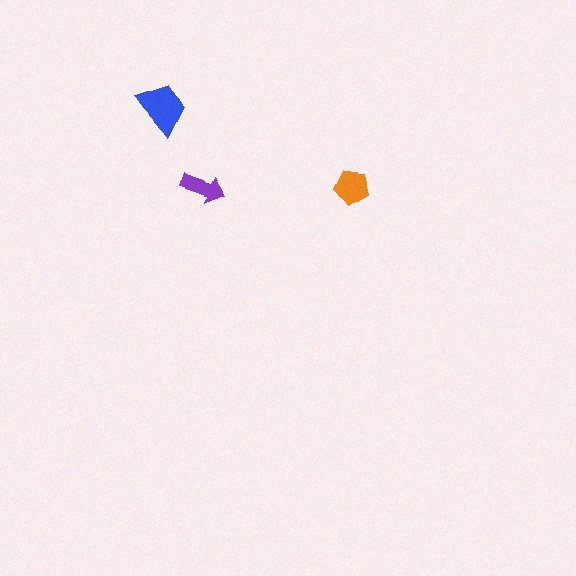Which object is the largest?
The blue trapezoid.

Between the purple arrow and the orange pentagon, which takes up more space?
The orange pentagon.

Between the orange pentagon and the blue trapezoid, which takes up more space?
The blue trapezoid.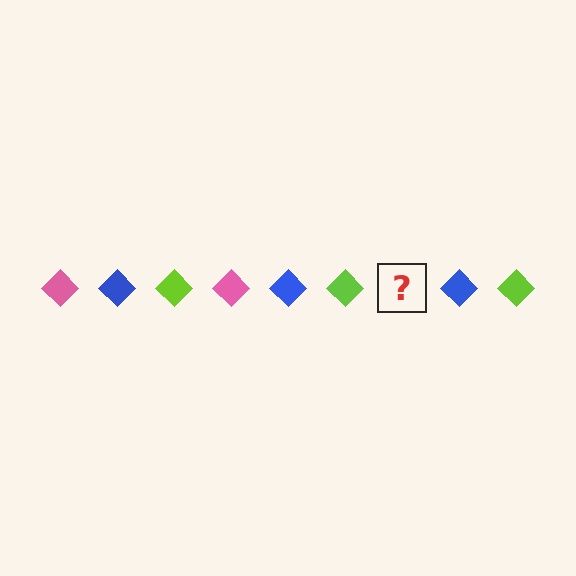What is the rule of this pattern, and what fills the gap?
The rule is that the pattern cycles through pink, blue, lime diamonds. The gap should be filled with a pink diamond.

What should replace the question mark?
The question mark should be replaced with a pink diamond.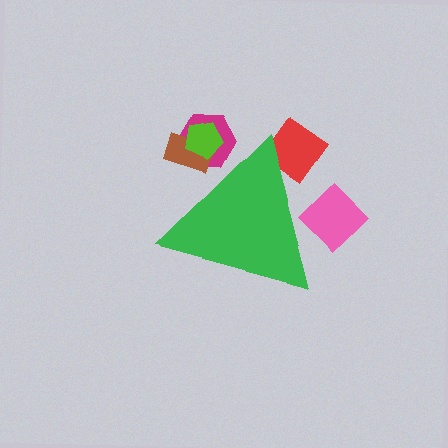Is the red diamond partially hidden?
Yes, the red diamond is partially hidden behind the green triangle.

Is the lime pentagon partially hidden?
Yes, the lime pentagon is partially hidden behind the green triangle.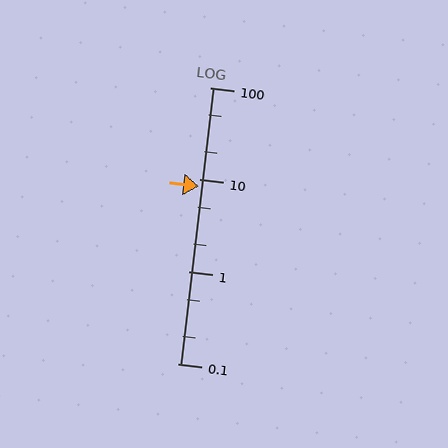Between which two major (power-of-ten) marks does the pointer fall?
The pointer is between 1 and 10.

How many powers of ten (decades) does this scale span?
The scale spans 3 decades, from 0.1 to 100.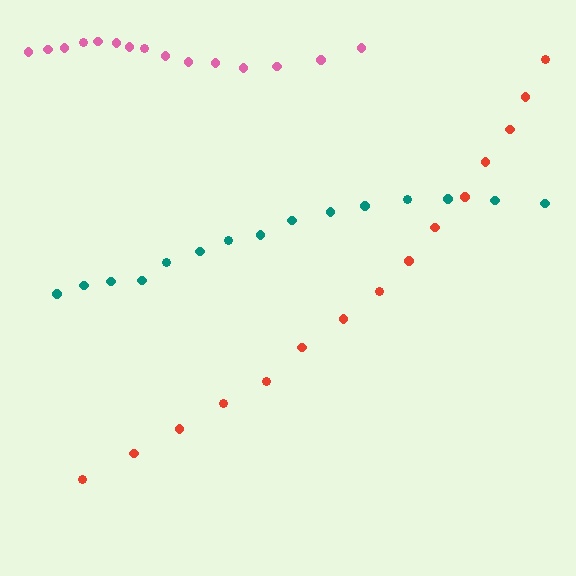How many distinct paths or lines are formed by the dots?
There are 3 distinct paths.